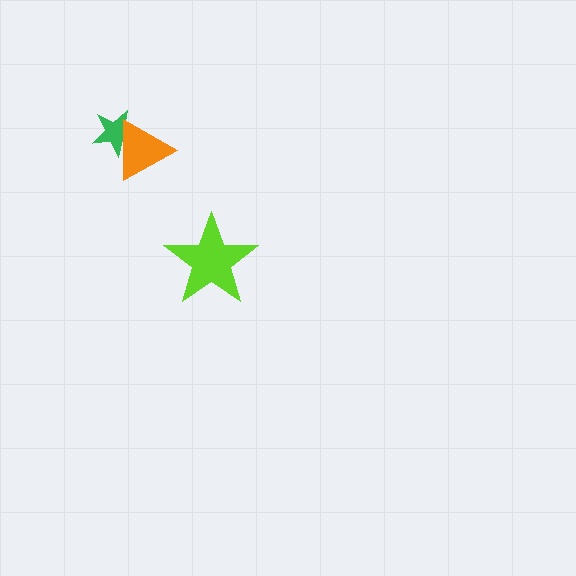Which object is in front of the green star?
The orange triangle is in front of the green star.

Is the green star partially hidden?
Yes, it is partially covered by another shape.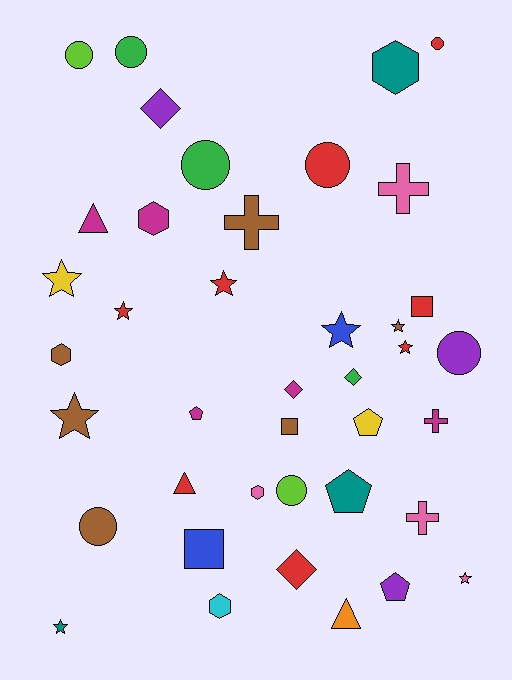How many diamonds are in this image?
There are 4 diamonds.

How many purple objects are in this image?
There are 3 purple objects.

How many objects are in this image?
There are 40 objects.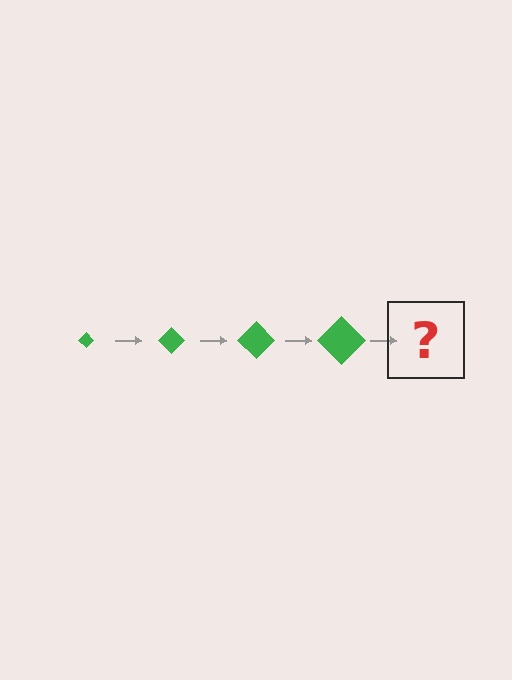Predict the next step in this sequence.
The next step is a green diamond, larger than the previous one.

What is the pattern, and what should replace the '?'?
The pattern is that the diamond gets progressively larger each step. The '?' should be a green diamond, larger than the previous one.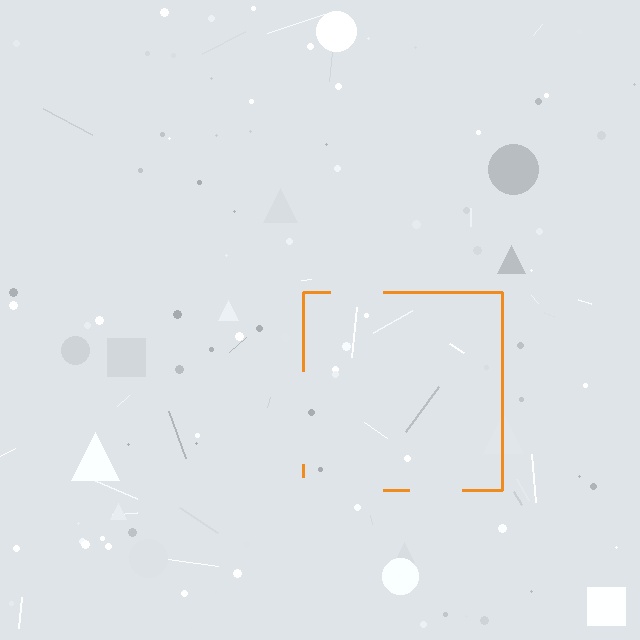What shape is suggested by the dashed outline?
The dashed outline suggests a square.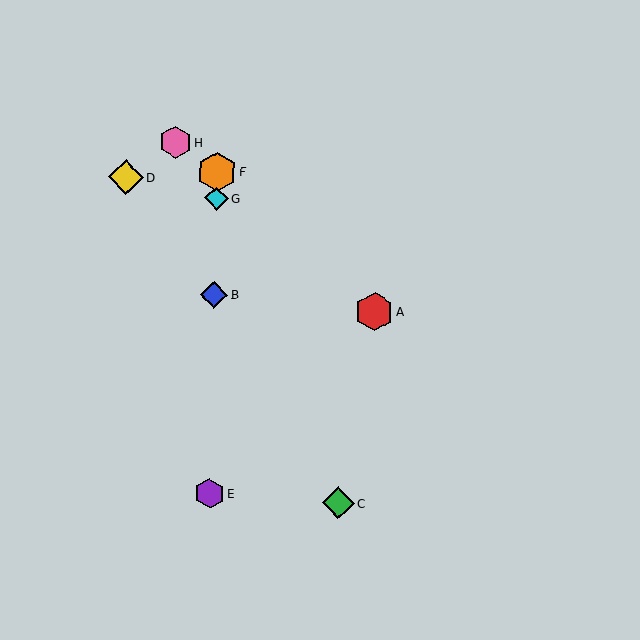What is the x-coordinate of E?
Object E is at x≈209.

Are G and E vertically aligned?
Yes, both are at x≈216.